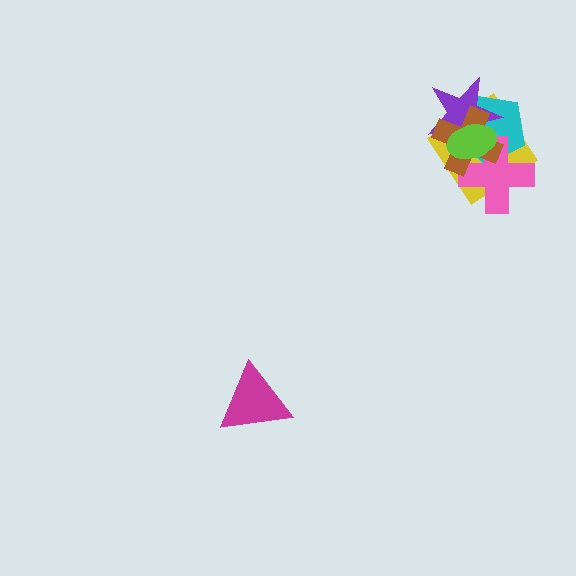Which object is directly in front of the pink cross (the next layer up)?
The brown cross is directly in front of the pink cross.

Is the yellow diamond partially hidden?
Yes, it is partially covered by another shape.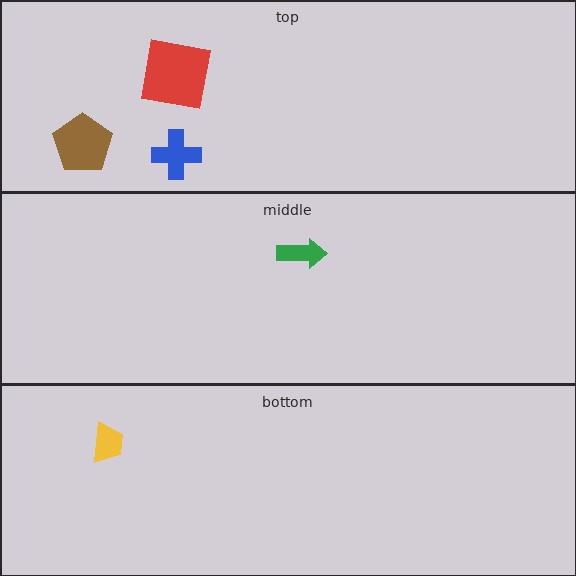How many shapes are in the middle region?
1.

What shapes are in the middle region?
The green arrow.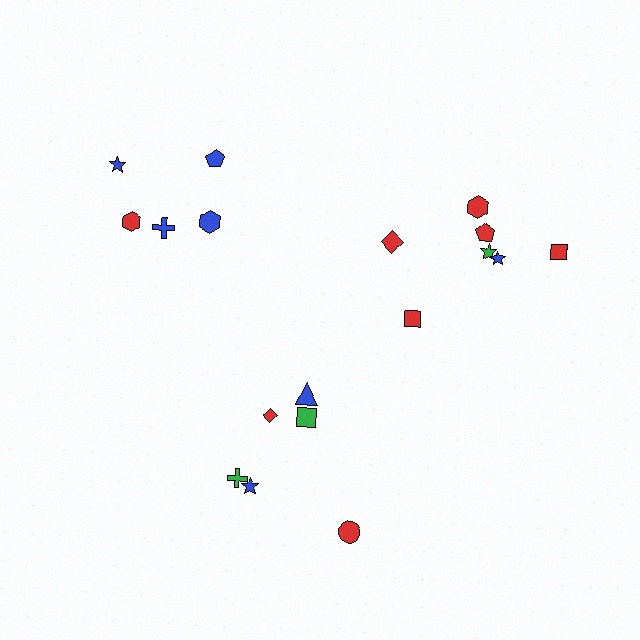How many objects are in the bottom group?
There are 6 objects.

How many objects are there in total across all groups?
There are 18 objects.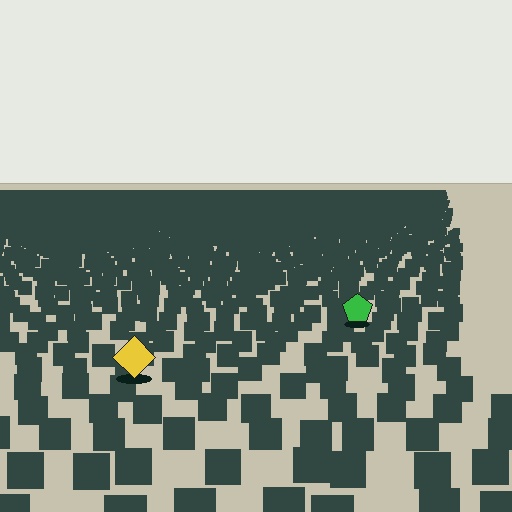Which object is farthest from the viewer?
The green pentagon is farthest from the viewer. It appears smaller and the ground texture around it is denser.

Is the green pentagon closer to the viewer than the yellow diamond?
No. The yellow diamond is closer — you can tell from the texture gradient: the ground texture is coarser near it.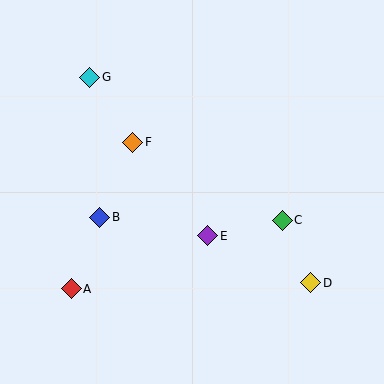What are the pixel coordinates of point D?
Point D is at (311, 283).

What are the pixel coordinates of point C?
Point C is at (282, 220).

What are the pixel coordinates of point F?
Point F is at (133, 142).